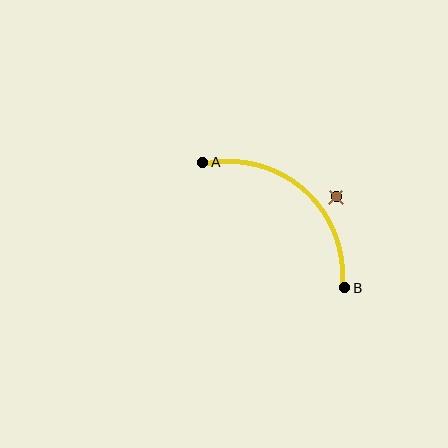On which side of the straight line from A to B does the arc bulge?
The arc bulges above and to the right of the straight line connecting A and B.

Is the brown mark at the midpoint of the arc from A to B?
No — the brown mark does not lie on the arc at all. It sits slightly outside the curve.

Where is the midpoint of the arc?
The arc midpoint is the point on the curve farthest from the straight line joining A and B. It sits above and to the right of that line.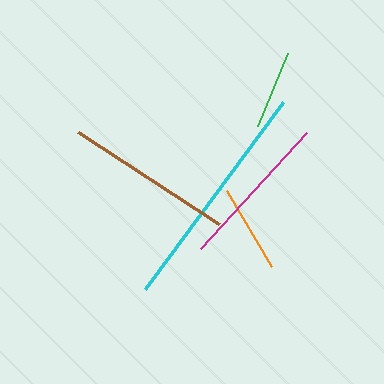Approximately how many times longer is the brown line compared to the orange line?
The brown line is approximately 1.9 times the length of the orange line.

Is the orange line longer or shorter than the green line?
The orange line is longer than the green line.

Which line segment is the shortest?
The green line is the shortest at approximately 79 pixels.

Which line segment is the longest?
The cyan line is the longest at approximately 233 pixels.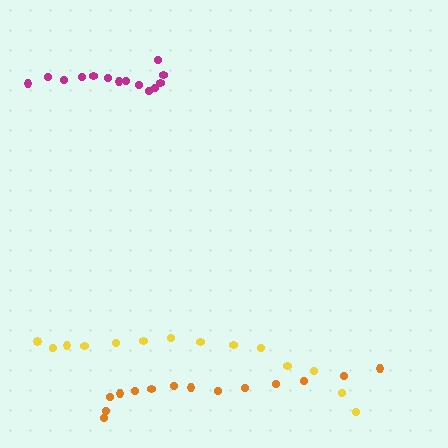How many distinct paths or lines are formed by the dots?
There are 3 distinct paths.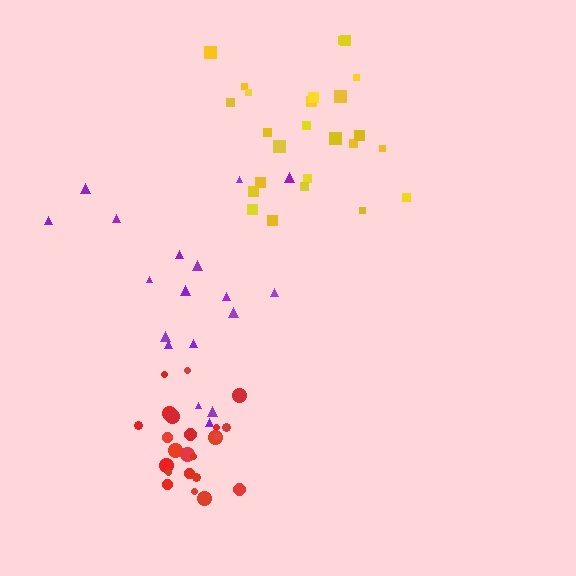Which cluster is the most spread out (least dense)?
Purple.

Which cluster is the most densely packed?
Red.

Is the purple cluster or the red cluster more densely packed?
Red.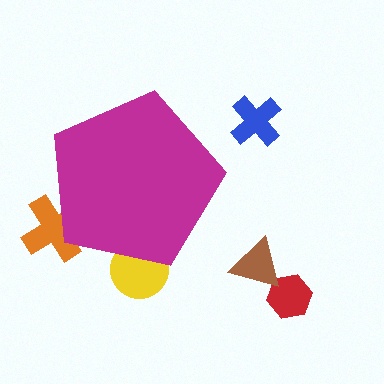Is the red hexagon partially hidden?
No, the red hexagon is fully visible.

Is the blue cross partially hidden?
No, the blue cross is fully visible.